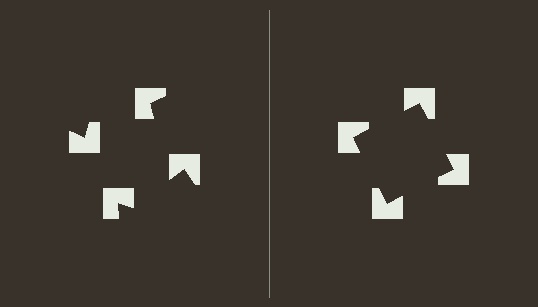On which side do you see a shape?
An illusory square appears on the right side. On the left side the wedge cuts are rotated, so no coherent shape forms.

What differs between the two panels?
The notched squares are positioned identically on both sides; only the wedge orientations differ. On the right they align to a square; on the left they are misaligned.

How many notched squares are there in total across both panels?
8 — 4 on each side.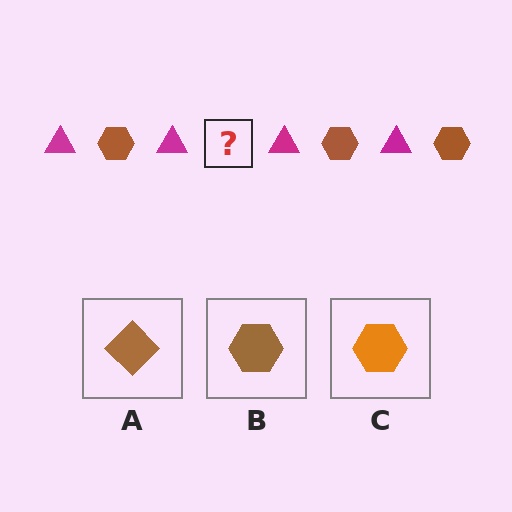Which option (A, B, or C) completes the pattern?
B.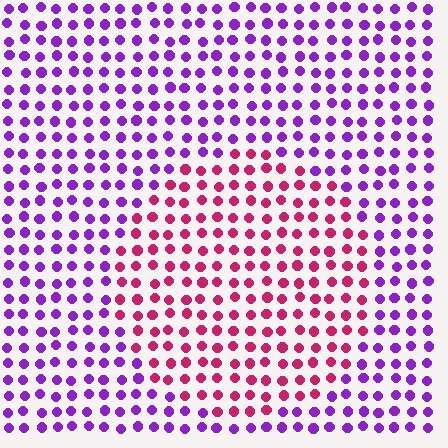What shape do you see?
I see a circle.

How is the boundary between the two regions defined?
The boundary is defined purely by a slight shift in hue (about 54 degrees). Spacing, size, and orientation are identical on both sides.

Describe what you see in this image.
The image is filled with small purple elements in a uniform arrangement. A circle-shaped region is visible where the elements are tinted to a slightly different hue, forming a subtle color boundary.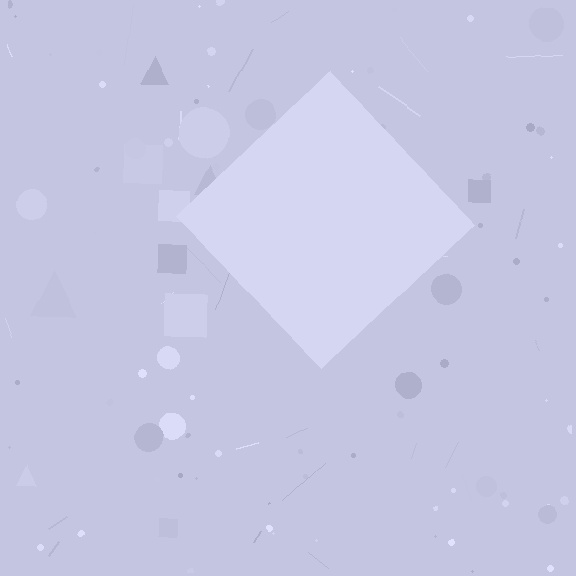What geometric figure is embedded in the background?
A diamond is embedded in the background.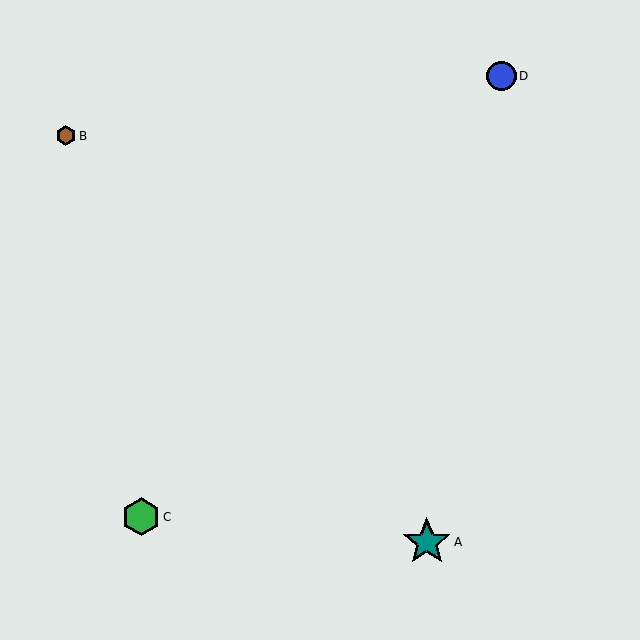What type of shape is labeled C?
Shape C is a green hexagon.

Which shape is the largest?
The teal star (labeled A) is the largest.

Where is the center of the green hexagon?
The center of the green hexagon is at (141, 517).